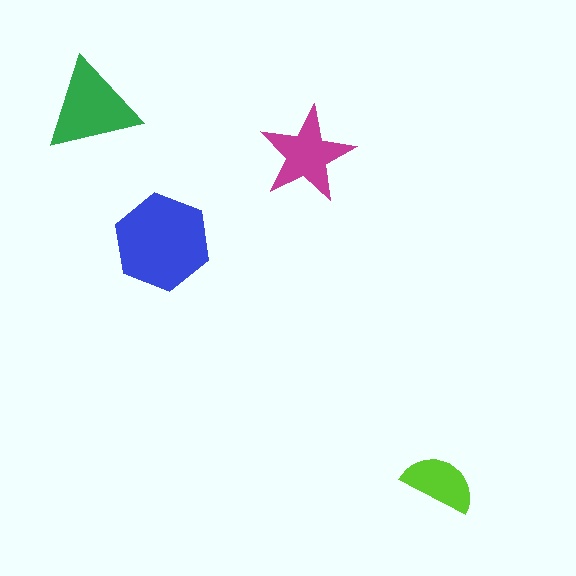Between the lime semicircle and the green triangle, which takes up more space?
The green triangle.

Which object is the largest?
The blue hexagon.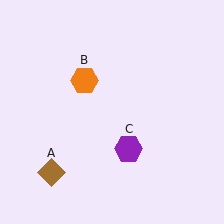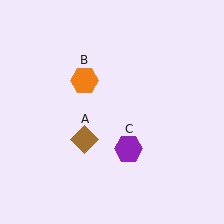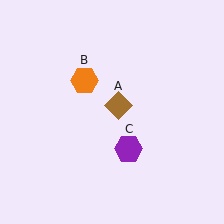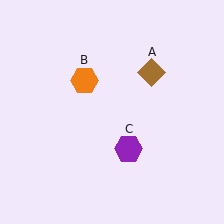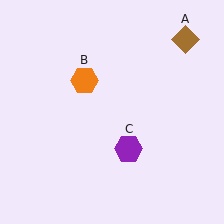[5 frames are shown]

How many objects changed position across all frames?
1 object changed position: brown diamond (object A).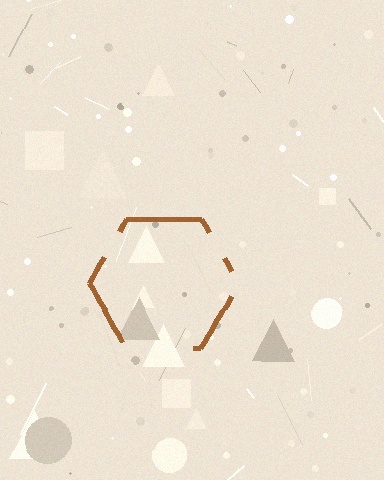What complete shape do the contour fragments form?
The contour fragments form a hexagon.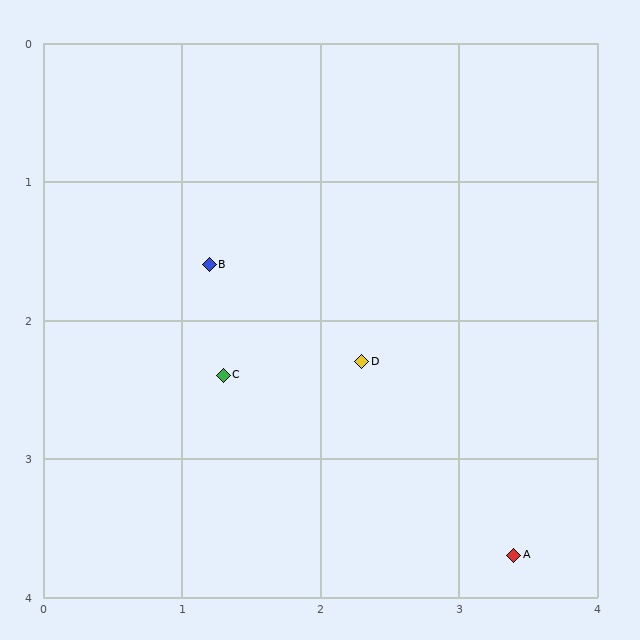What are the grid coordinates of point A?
Point A is at approximately (3.4, 3.7).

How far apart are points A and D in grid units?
Points A and D are about 1.8 grid units apart.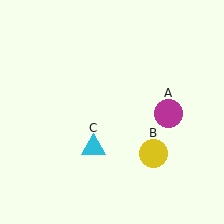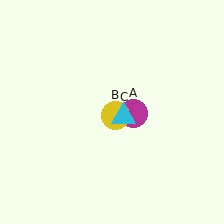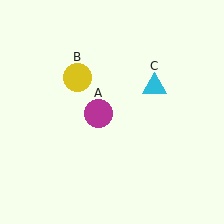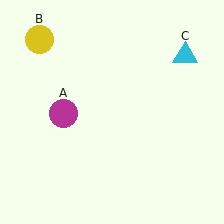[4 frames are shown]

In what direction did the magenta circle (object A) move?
The magenta circle (object A) moved left.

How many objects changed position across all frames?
3 objects changed position: magenta circle (object A), yellow circle (object B), cyan triangle (object C).